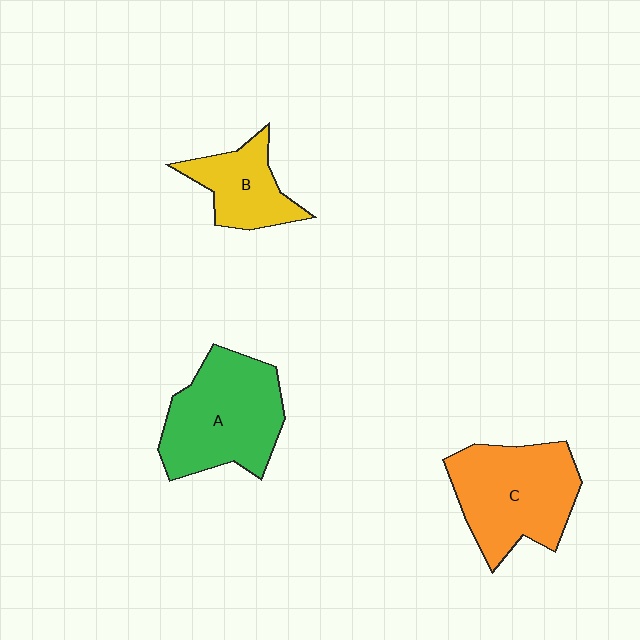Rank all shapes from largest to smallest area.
From largest to smallest: A (green), C (orange), B (yellow).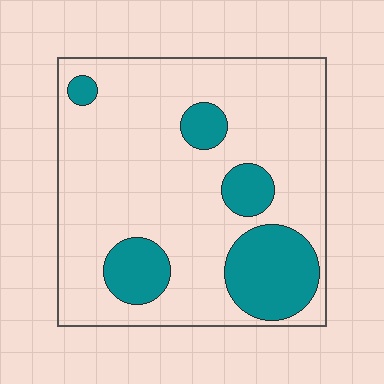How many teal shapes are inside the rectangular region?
5.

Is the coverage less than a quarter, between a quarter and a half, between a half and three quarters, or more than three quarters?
Less than a quarter.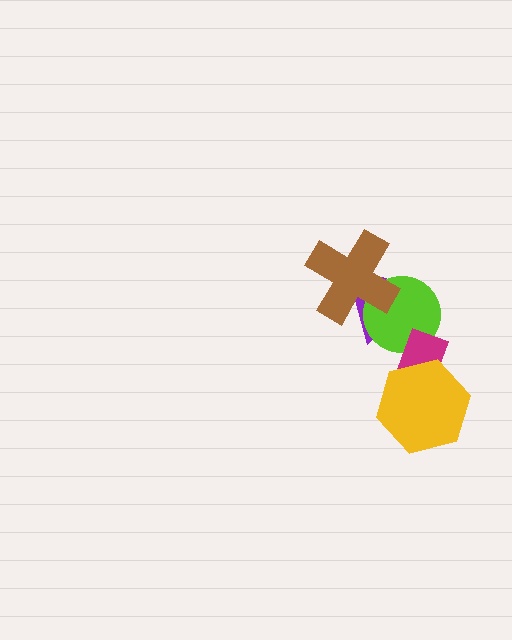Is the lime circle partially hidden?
Yes, it is partially covered by another shape.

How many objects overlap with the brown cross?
2 objects overlap with the brown cross.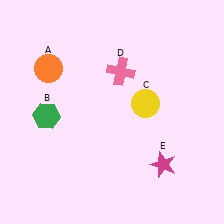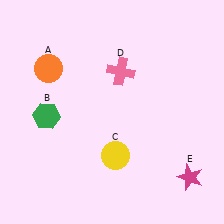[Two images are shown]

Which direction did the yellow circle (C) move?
The yellow circle (C) moved down.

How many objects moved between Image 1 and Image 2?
2 objects moved between the two images.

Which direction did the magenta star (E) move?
The magenta star (E) moved right.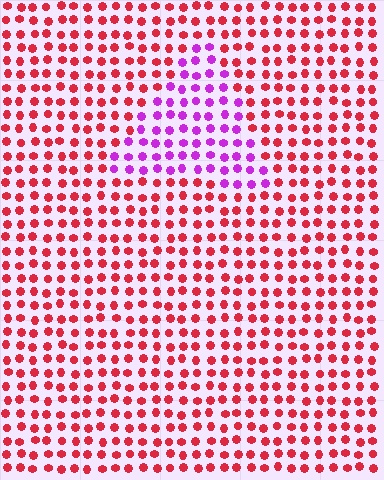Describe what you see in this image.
The image is filled with small red elements in a uniform arrangement. A triangle-shaped region is visible where the elements are tinted to a slightly different hue, forming a subtle color boundary.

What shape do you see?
I see a triangle.